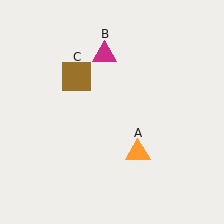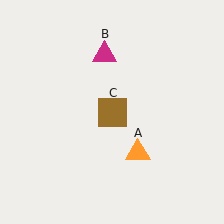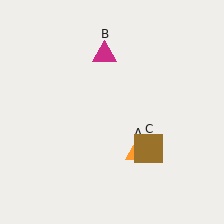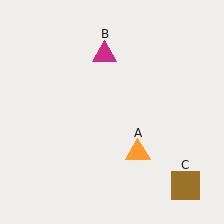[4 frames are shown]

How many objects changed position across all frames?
1 object changed position: brown square (object C).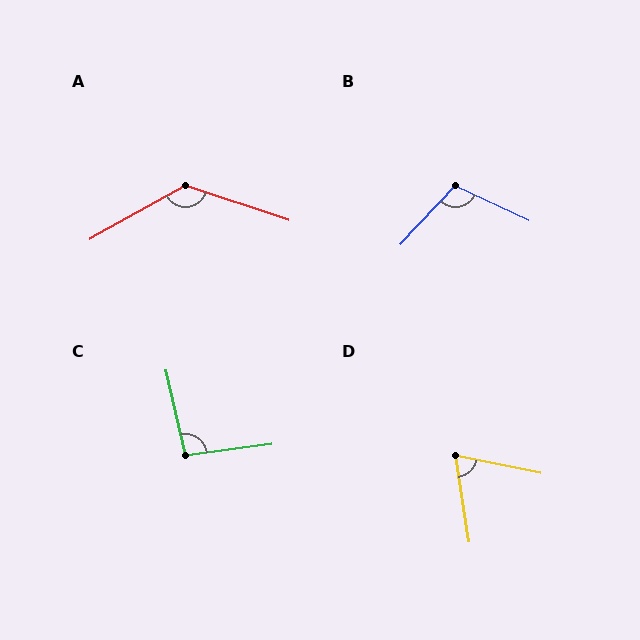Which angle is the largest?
A, at approximately 132 degrees.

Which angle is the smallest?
D, at approximately 69 degrees.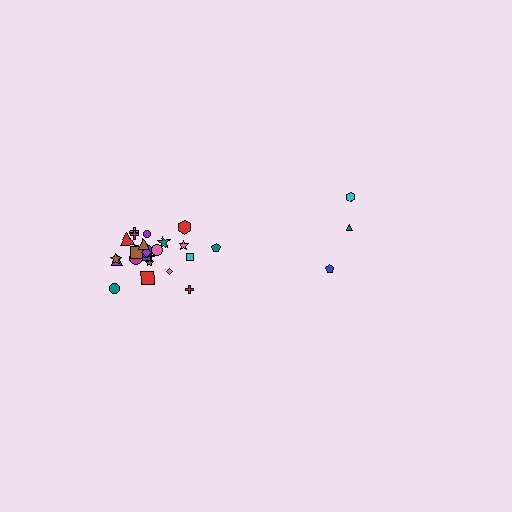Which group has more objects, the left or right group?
The left group.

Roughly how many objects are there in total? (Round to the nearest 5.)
Roughly 30 objects in total.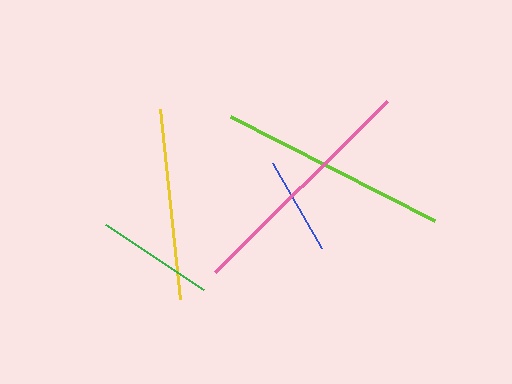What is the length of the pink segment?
The pink segment is approximately 243 pixels long.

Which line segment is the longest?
The pink line is the longest at approximately 243 pixels.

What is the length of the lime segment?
The lime segment is approximately 229 pixels long.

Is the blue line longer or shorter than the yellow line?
The yellow line is longer than the blue line.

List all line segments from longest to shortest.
From longest to shortest: pink, lime, yellow, green, blue.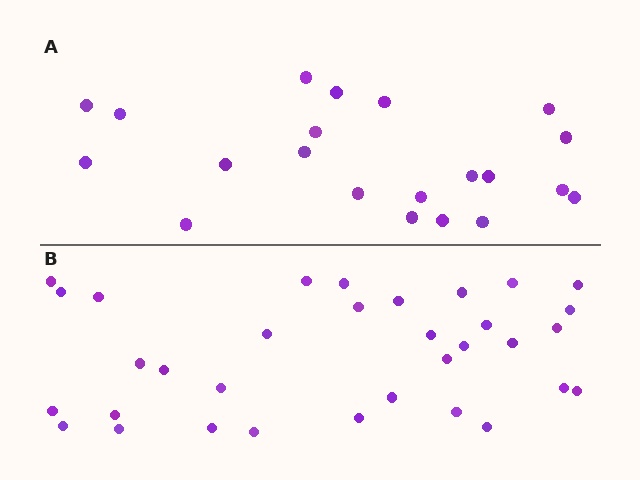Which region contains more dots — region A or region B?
Region B (the bottom region) has more dots.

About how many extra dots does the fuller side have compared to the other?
Region B has roughly 12 or so more dots than region A.